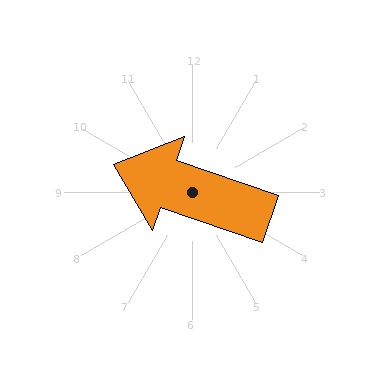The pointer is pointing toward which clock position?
Roughly 10 o'clock.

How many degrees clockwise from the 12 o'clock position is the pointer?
Approximately 289 degrees.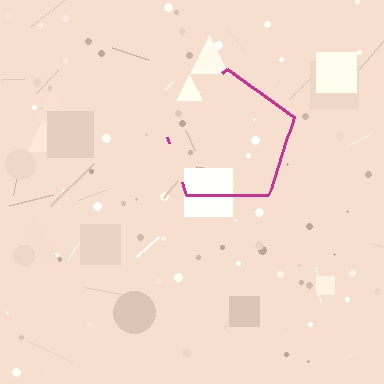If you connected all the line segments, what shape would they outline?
They would outline a pentagon.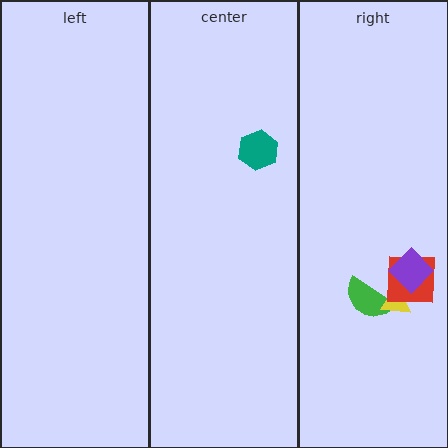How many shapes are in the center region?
1.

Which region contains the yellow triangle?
The right region.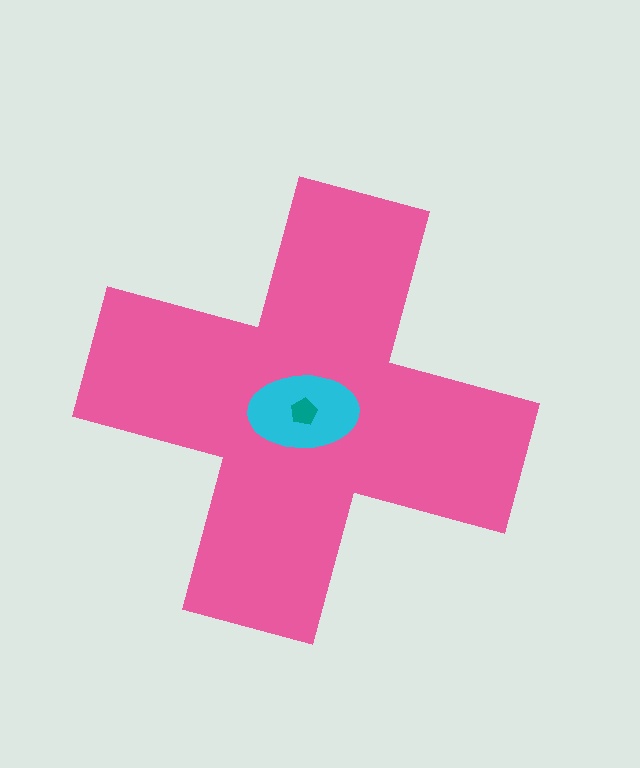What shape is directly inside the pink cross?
The cyan ellipse.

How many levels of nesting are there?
3.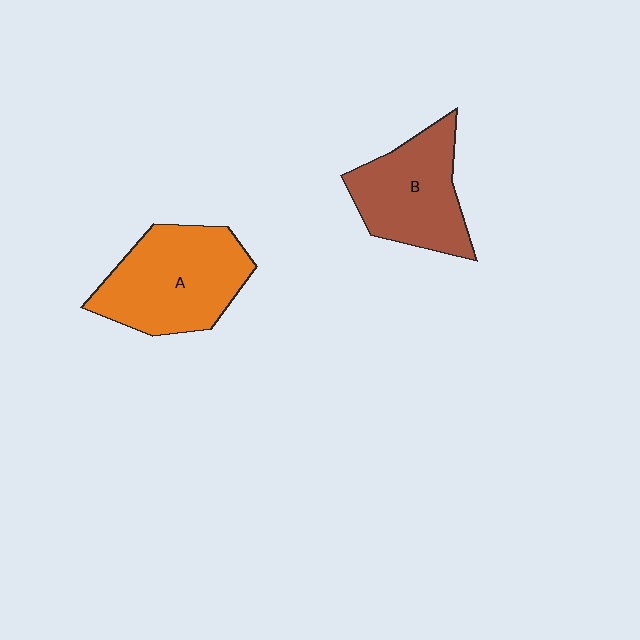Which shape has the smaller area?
Shape B (brown).